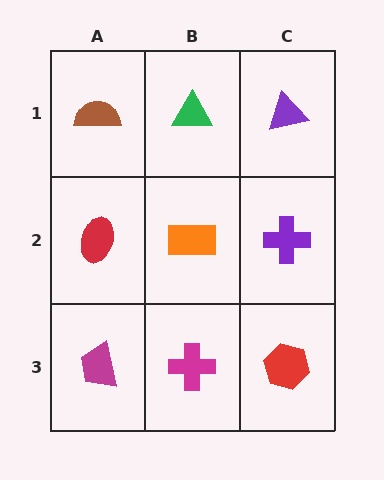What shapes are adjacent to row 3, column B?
An orange rectangle (row 2, column B), a magenta trapezoid (row 3, column A), a red hexagon (row 3, column C).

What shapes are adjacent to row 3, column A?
A red ellipse (row 2, column A), a magenta cross (row 3, column B).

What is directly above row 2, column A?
A brown semicircle.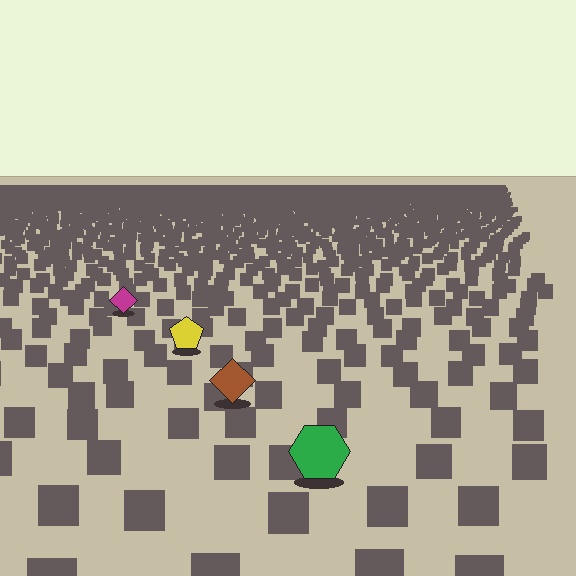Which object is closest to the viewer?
The green hexagon is closest. The texture marks near it are larger and more spread out.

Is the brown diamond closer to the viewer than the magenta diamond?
Yes. The brown diamond is closer — you can tell from the texture gradient: the ground texture is coarser near it.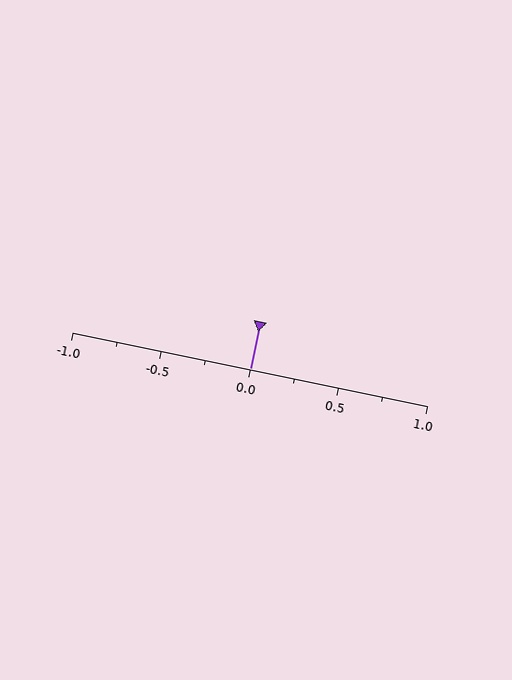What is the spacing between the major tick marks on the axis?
The major ticks are spaced 0.5 apart.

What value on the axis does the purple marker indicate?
The marker indicates approximately 0.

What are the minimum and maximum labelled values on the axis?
The axis runs from -1.0 to 1.0.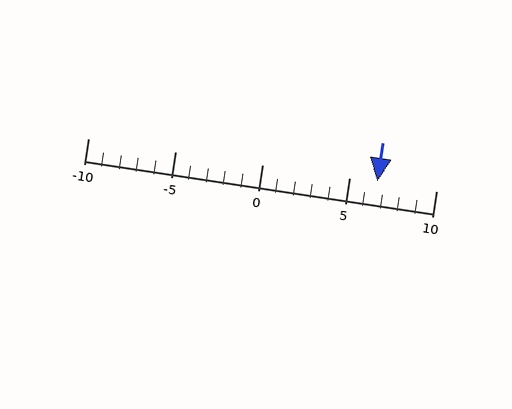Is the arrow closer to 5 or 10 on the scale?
The arrow is closer to 5.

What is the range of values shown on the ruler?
The ruler shows values from -10 to 10.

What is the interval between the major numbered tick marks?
The major tick marks are spaced 5 units apart.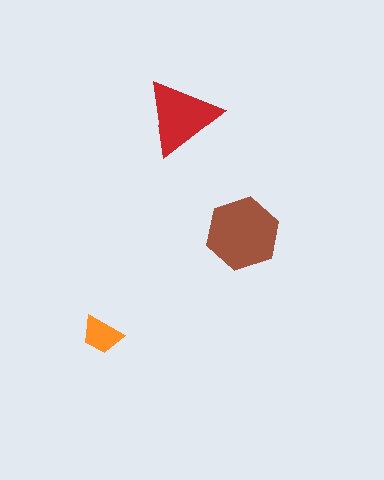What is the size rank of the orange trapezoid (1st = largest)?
3rd.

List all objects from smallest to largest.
The orange trapezoid, the red triangle, the brown hexagon.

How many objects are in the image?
There are 3 objects in the image.